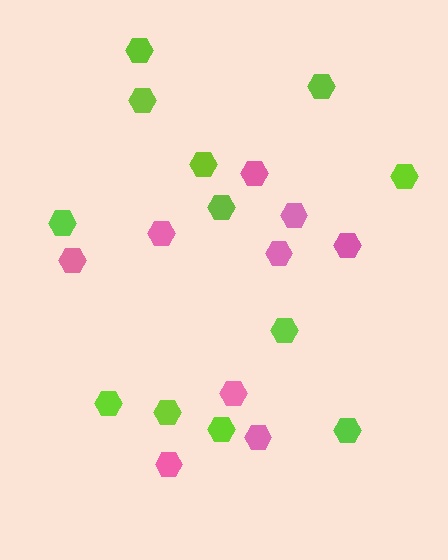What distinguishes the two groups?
There are 2 groups: one group of pink hexagons (9) and one group of lime hexagons (12).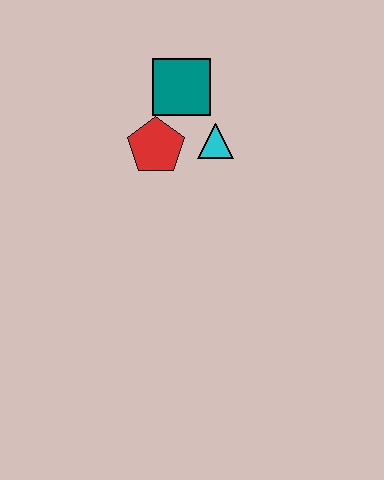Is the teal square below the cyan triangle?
No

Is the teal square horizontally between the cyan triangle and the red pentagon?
Yes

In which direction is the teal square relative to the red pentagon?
The teal square is above the red pentagon.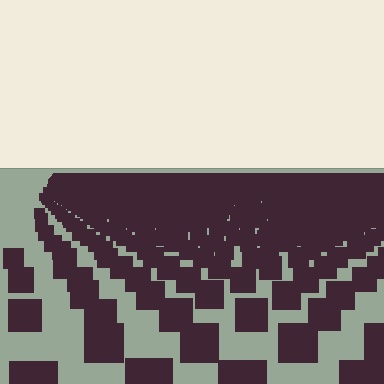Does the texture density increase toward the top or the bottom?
Density increases toward the top.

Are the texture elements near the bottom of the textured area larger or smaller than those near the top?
Larger. Near the bottom, elements are closer to the viewer and appear at a bigger on-screen size.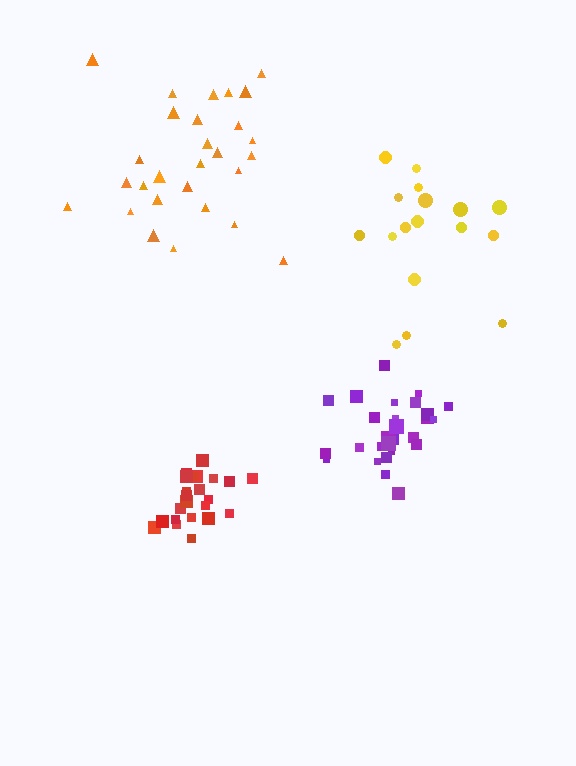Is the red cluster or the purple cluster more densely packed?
Red.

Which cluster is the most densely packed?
Red.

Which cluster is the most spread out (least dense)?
Yellow.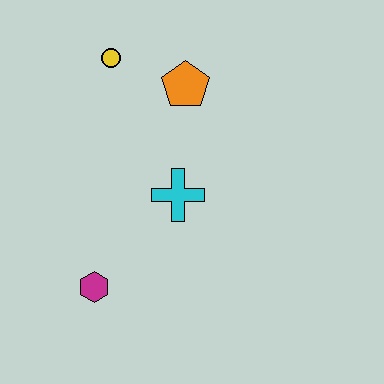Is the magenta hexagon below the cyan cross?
Yes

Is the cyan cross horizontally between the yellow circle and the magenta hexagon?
No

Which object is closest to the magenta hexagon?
The cyan cross is closest to the magenta hexagon.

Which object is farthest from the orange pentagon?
The magenta hexagon is farthest from the orange pentagon.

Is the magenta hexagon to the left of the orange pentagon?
Yes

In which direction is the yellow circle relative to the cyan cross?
The yellow circle is above the cyan cross.